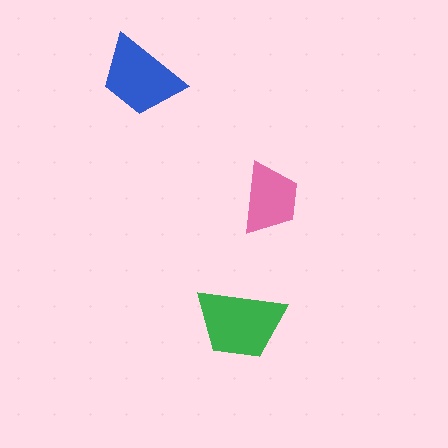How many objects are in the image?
There are 3 objects in the image.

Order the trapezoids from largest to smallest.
the green one, the blue one, the pink one.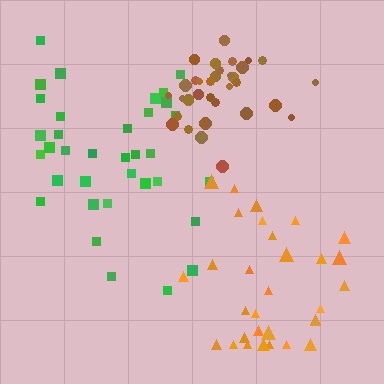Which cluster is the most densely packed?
Brown.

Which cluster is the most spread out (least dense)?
Green.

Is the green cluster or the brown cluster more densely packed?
Brown.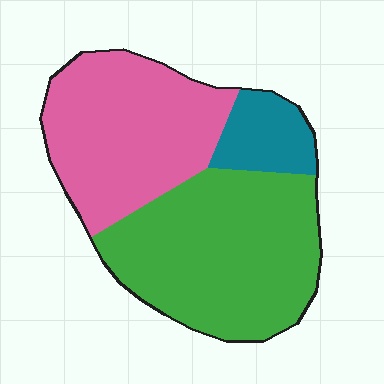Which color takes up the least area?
Teal, at roughly 10%.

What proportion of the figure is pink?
Pink covers about 40% of the figure.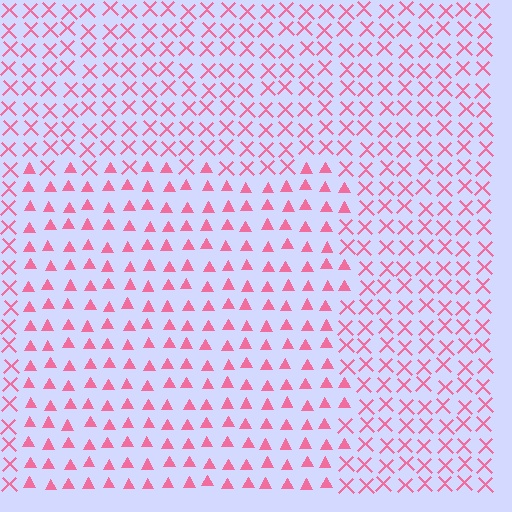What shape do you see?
I see a rectangle.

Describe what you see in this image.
The image is filled with small pink elements arranged in a uniform grid. A rectangle-shaped region contains triangles, while the surrounding area contains X marks. The boundary is defined purely by the change in element shape.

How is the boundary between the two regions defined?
The boundary is defined by a change in element shape: triangles inside vs. X marks outside. All elements share the same color and spacing.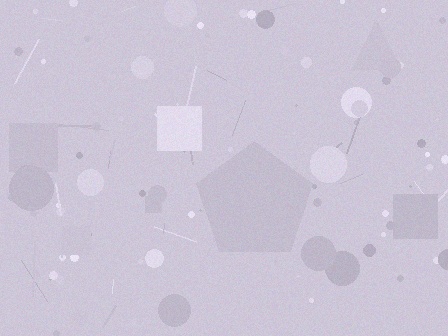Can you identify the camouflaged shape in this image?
The camouflaged shape is a pentagon.